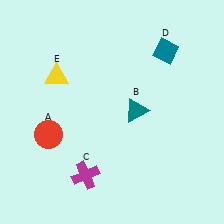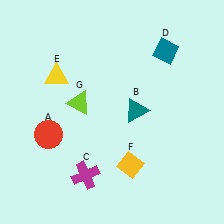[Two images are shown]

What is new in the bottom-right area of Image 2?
A yellow diamond (F) was added in the bottom-right area of Image 2.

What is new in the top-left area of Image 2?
A lime triangle (G) was added in the top-left area of Image 2.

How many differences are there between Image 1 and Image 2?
There are 2 differences between the two images.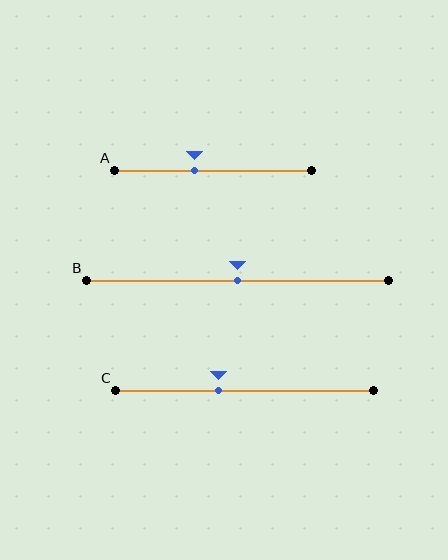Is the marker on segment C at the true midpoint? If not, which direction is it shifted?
No, the marker on segment C is shifted to the left by about 10% of the segment length.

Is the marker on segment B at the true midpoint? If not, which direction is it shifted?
Yes, the marker on segment B is at the true midpoint.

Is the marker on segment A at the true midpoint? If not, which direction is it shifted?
No, the marker on segment A is shifted to the left by about 9% of the segment length.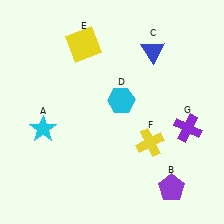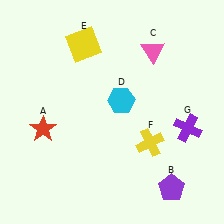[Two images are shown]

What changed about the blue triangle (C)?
In Image 1, C is blue. In Image 2, it changed to pink.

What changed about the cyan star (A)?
In Image 1, A is cyan. In Image 2, it changed to red.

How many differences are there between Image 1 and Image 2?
There are 2 differences between the two images.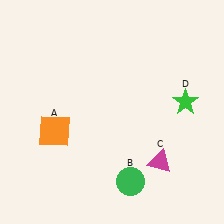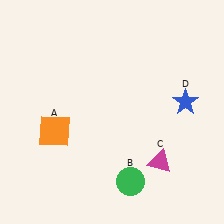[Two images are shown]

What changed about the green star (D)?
In Image 1, D is green. In Image 2, it changed to blue.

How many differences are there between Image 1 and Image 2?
There is 1 difference between the two images.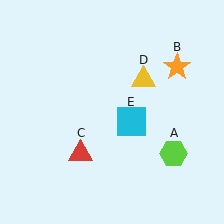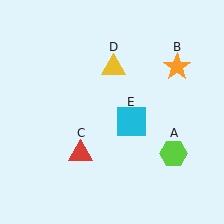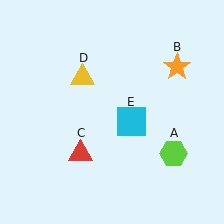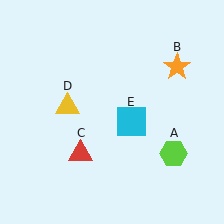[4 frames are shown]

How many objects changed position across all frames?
1 object changed position: yellow triangle (object D).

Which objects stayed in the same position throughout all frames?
Lime hexagon (object A) and orange star (object B) and red triangle (object C) and cyan square (object E) remained stationary.